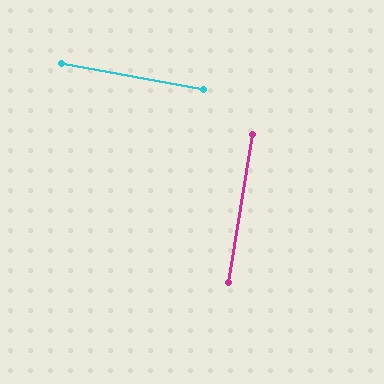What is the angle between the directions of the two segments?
Approximately 89 degrees.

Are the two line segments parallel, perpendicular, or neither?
Perpendicular — they meet at approximately 89°.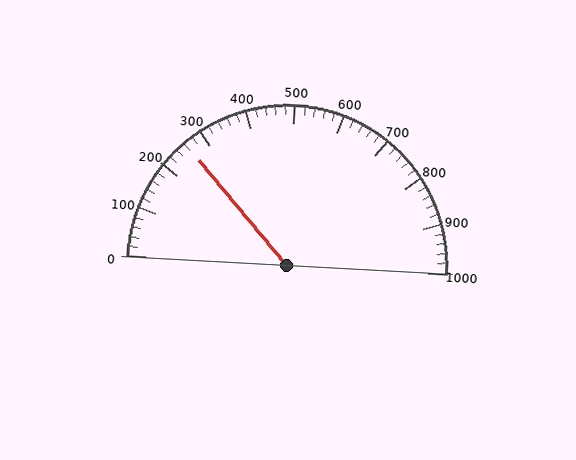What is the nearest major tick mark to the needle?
The nearest major tick mark is 300.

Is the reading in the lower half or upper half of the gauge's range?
The reading is in the lower half of the range (0 to 1000).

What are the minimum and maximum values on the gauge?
The gauge ranges from 0 to 1000.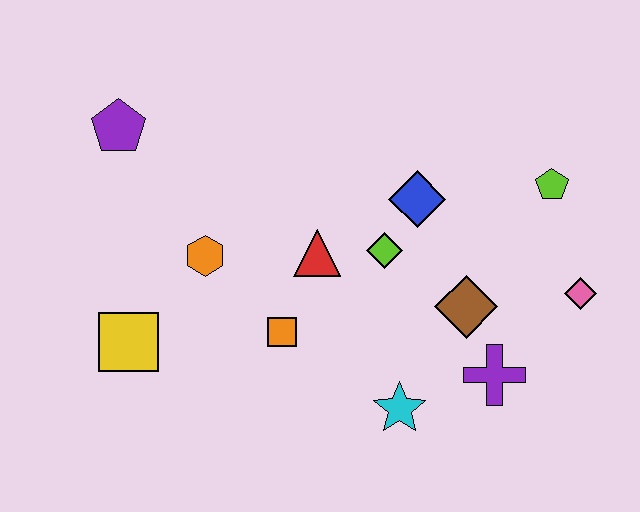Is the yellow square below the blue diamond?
Yes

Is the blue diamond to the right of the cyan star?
Yes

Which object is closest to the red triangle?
The lime diamond is closest to the red triangle.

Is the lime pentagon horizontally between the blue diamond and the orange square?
No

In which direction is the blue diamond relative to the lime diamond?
The blue diamond is above the lime diamond.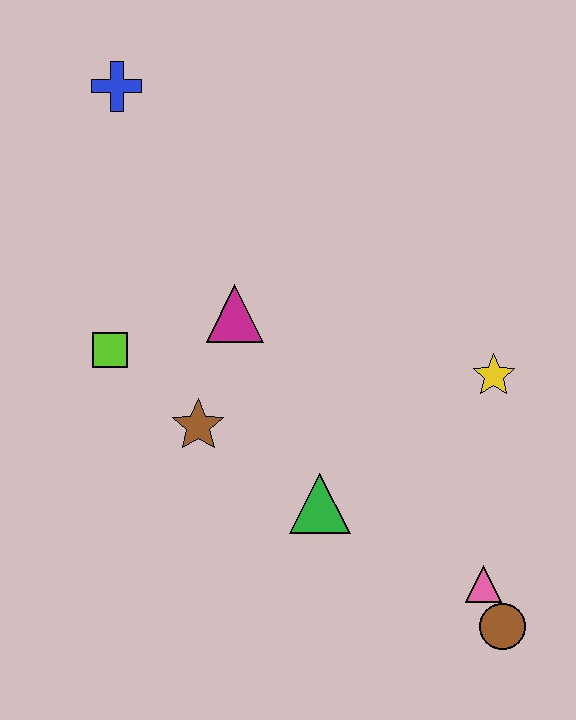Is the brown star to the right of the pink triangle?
No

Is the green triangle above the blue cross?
No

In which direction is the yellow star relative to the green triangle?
The yellow star is to the right of the green triangle.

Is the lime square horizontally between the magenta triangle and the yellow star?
No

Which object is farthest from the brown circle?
The blue cross is farthest from the brown circle.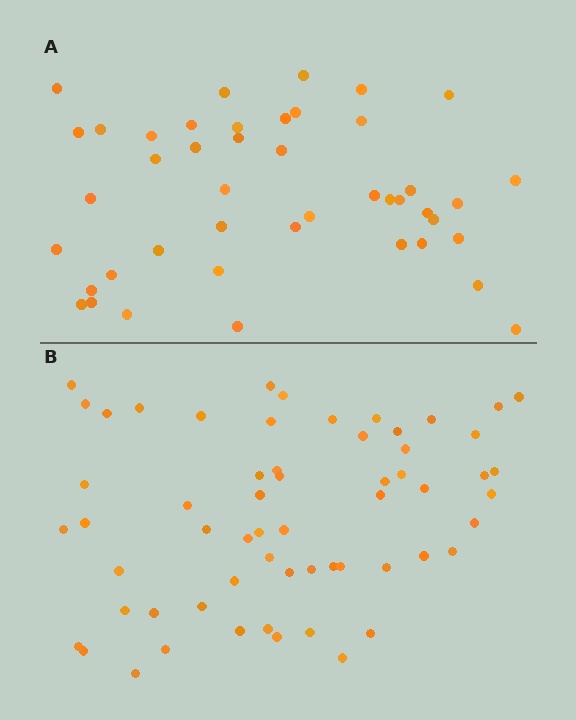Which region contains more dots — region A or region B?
Region B (the bottom region) has more dots.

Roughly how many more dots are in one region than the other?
Region B has approximately 15 more dots than region A.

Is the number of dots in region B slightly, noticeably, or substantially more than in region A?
Region B has noticeably more, but not dramatically so. The ratio is roughly 1.4 to 1.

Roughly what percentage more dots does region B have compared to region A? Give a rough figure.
About 35% more.